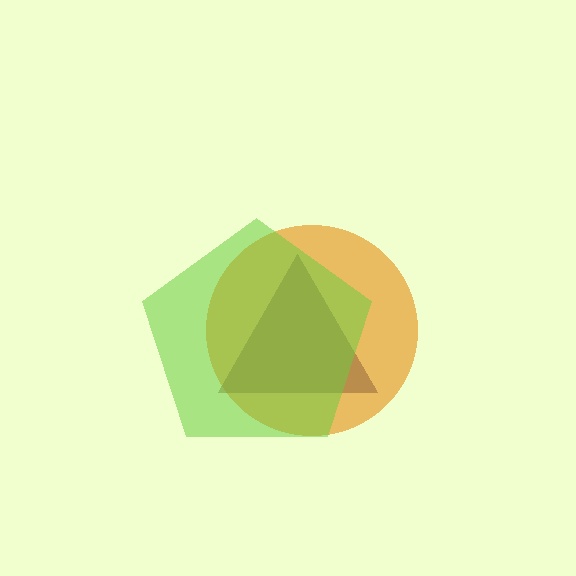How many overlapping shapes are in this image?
There are 3 overlapping shapes in the image.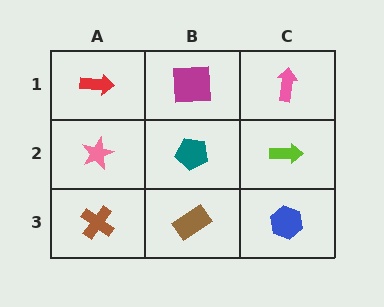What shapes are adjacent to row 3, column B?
A teal pentagon (row 2, column B), a brown cross (row 3, column A), a blue hexagon (row 3, column C).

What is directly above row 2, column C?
A pink arrow.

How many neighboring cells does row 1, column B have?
3.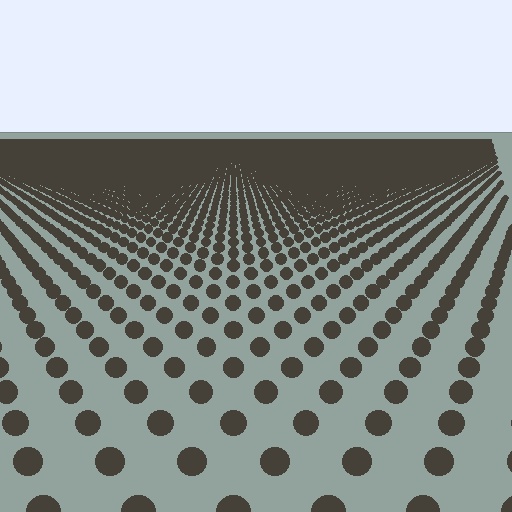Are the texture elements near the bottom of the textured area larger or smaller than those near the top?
Larger. Near the bottom, elements are closer to the viewer and appear at a bigger on-screen size.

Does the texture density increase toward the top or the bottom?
Density increases toward the top.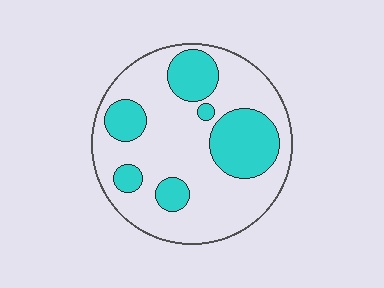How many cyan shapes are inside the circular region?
6.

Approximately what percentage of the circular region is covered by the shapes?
Approximately 30%.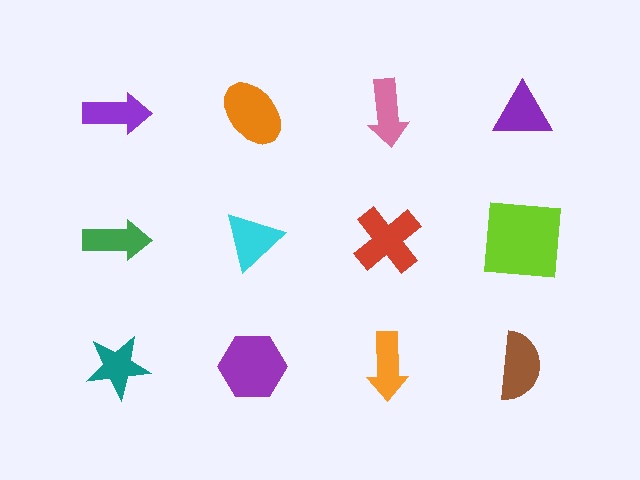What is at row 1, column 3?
A pink arrow.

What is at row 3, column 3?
An orange arrow.